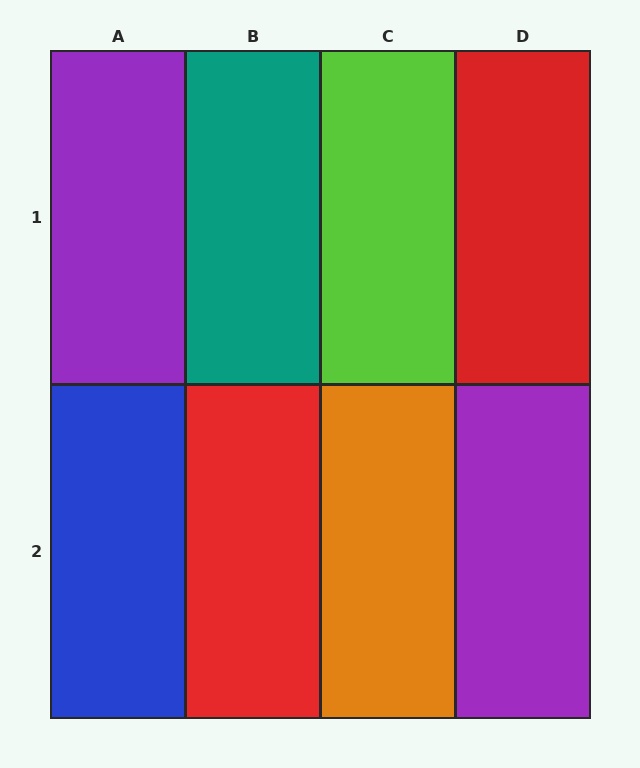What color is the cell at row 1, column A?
Purple.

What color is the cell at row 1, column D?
Red.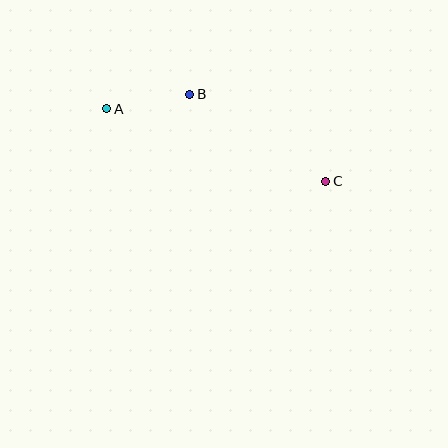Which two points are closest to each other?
Points A and B are closest to each other.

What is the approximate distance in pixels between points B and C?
The distance between B and C is approximately 161 pixels.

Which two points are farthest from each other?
Points A and C are farthest from each other.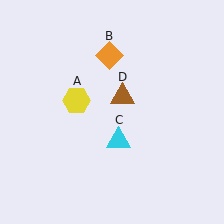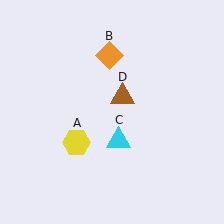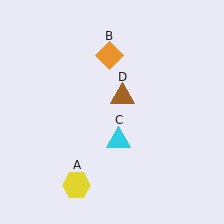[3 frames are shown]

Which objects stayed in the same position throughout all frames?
Orange diamond (object B) and cyan triangle (object C) and brown triangle (object D) remained stationary.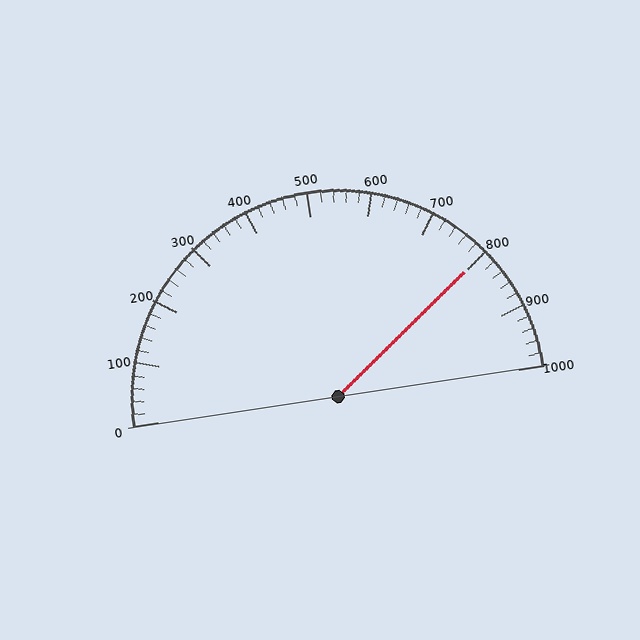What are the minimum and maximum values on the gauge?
The gauge ranges from 0 to 1000.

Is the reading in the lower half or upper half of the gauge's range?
The reading is in the upper half of the range (0 to 1000).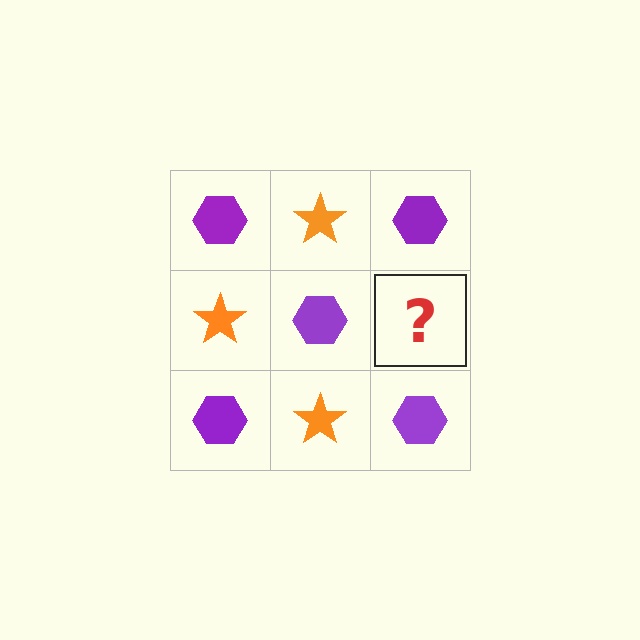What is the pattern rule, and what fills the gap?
The rule is that it alternates purple hexagon and orange star in a checkerboard pattern. The gap should be filled with an orange star.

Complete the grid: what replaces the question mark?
The question mark should be replaced with an orange star.